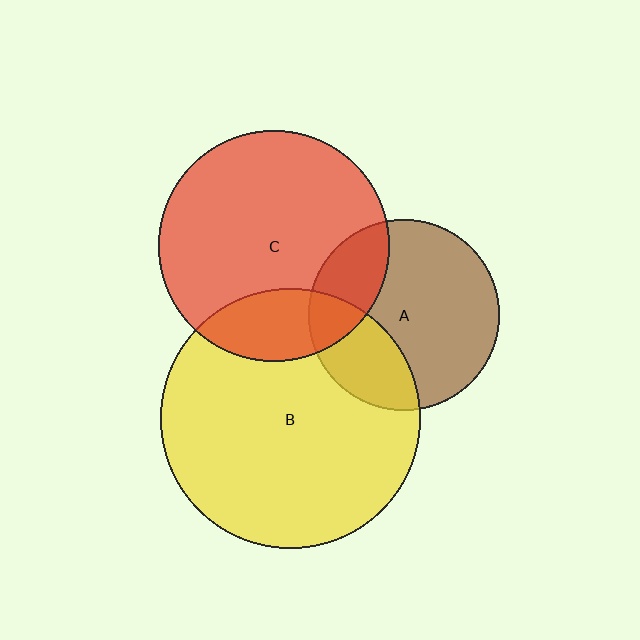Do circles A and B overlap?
Yes.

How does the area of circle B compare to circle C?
Approximately 1.3 times.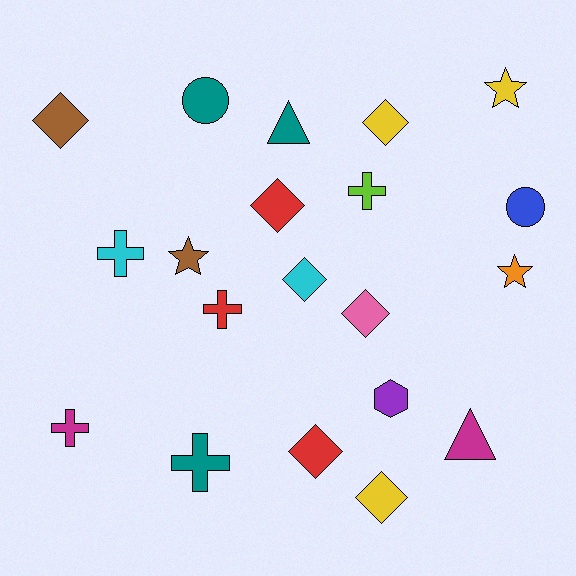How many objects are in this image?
There are 20 objects.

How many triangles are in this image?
There are 2 triangles.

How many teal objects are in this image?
There are 3 teal objects.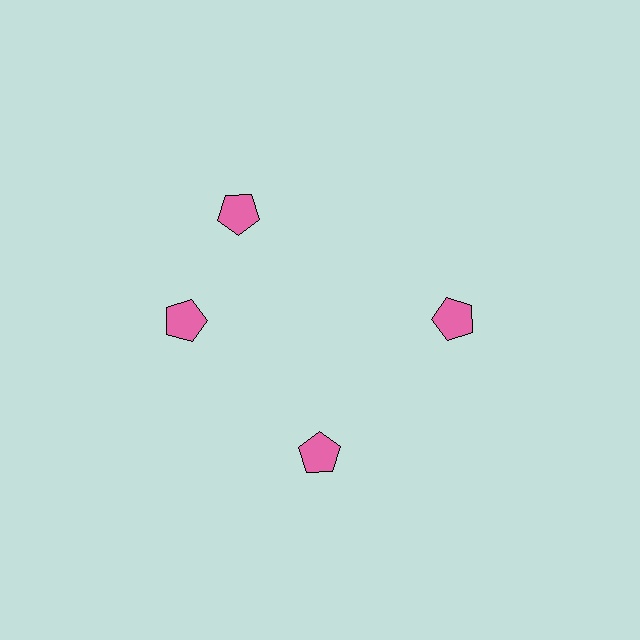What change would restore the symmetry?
The symmetry would be restored by rotating it back into even spacing with its neighbors so that all 4 pentagons sit at equal angles and equal distance from the center.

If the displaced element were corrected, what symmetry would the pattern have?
It would have 4-fold rotational symmetry — the pattern would map onto itself every 90 degrees.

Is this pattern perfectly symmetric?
No. The 4 pink pentagons are arranged in a ring, but one element near the 12 o'clock position is rotated out of alignment along the ring, breaking the 4-fold rotational symmetry.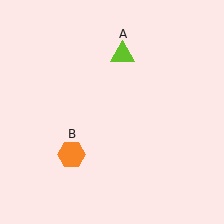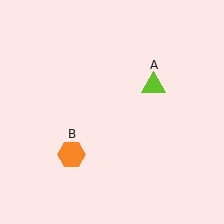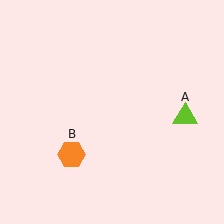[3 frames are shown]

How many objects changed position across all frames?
1 object changed position: lime triangle (object A).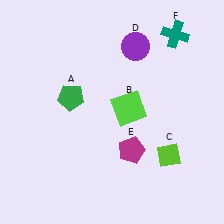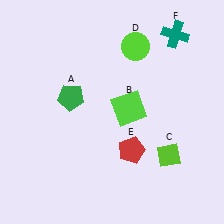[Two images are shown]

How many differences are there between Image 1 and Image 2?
There are 2 differences between the two images.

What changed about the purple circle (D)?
In Image 1, D is purple. In Image 2, it changed to lime.